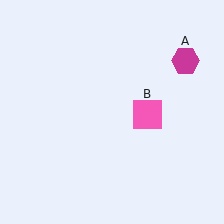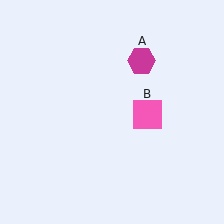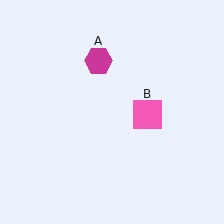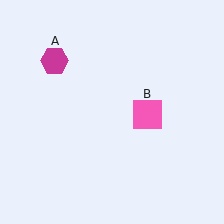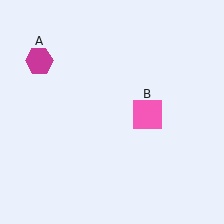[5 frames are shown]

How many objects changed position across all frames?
1 object changed position: magenta hexagon (object A).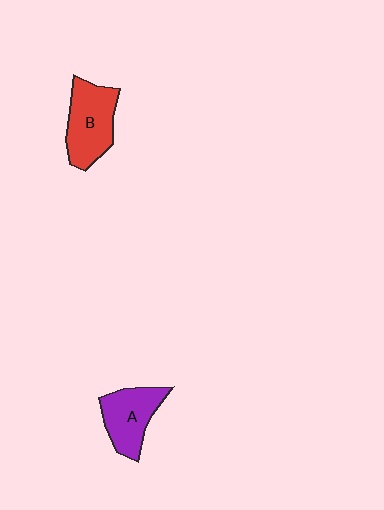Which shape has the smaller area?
Shape A (purple).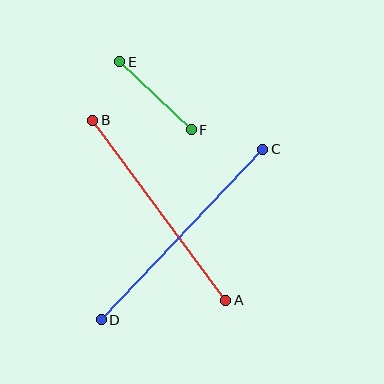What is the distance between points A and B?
The distance is approximately 224 pixels.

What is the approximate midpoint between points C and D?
The midpoint is at approximately (182, 235) pixels.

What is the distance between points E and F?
The distance is approximately 99 pixels.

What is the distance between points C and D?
The distance is approximately 234 pixels.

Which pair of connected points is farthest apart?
Points C and D are farthest apart.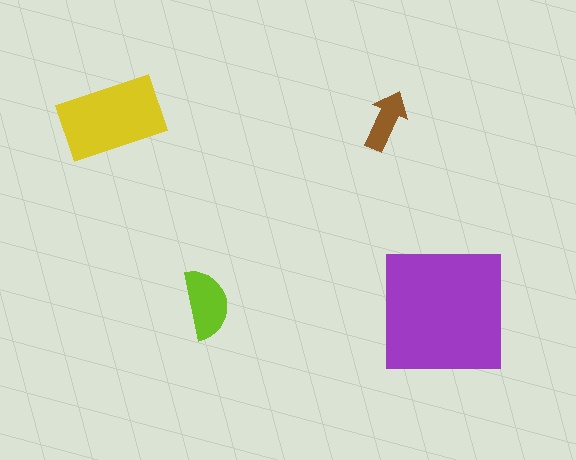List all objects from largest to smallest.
The purple square, the yellow rectangle, the lime semicircle, the brown arrow.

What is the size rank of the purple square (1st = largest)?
1st.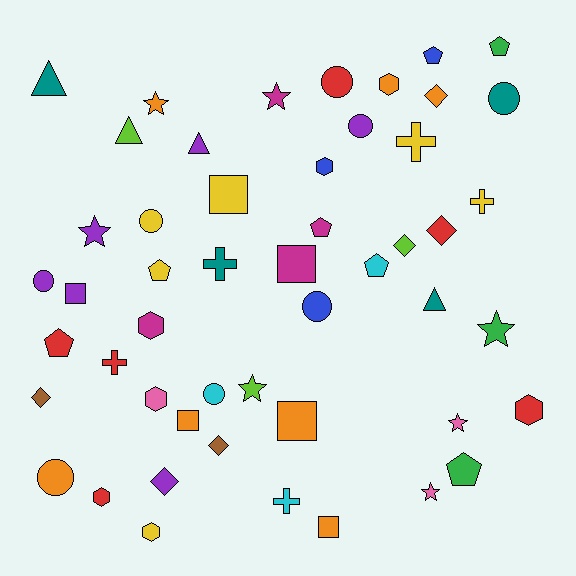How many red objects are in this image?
There are 6 red objects.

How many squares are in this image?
There are 6 squares.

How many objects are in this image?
There are 50 objects.